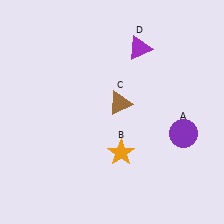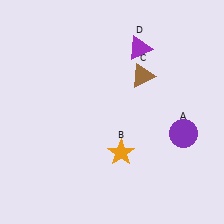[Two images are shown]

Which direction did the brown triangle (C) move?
The brown triangle (C) moved up.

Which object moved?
The brown triangle (C) moved up.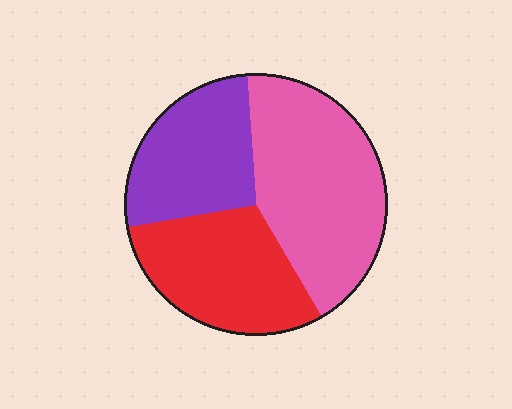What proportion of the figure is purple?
Purple takes up about one quarter (1/4) of the figure.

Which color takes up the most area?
Pink, at roughly 45%.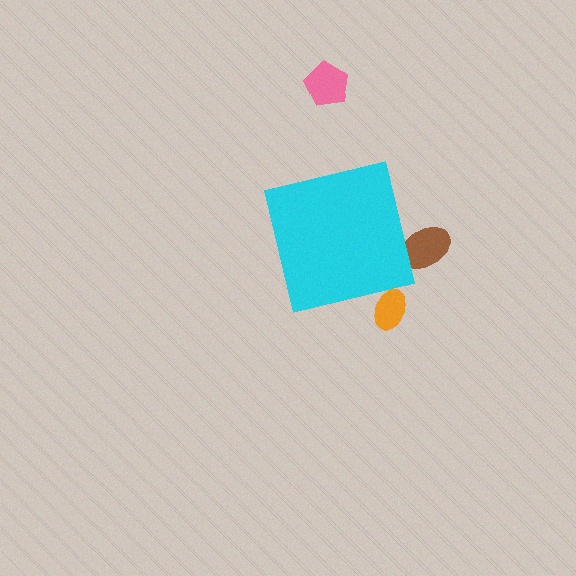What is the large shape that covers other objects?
A cyan square.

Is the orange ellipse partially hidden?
Yes, the orange ellipse is partially hidden behind the cyan square.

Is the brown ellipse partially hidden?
Yes, the brown ellipse is partially hidden behind the cyan square.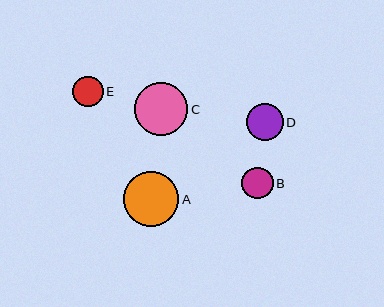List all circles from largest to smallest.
From largest to smallest: A, C, D, B, E.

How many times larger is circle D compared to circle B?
Circle D is approximately 1.2 times the size of circle B.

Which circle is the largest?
Circle A is the largest with a size of approximately 55 pixels.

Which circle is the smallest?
Circle E is the smallest with a size of approximately 31 pixels.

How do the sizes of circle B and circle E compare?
Circle B and circle E are approximately the same size.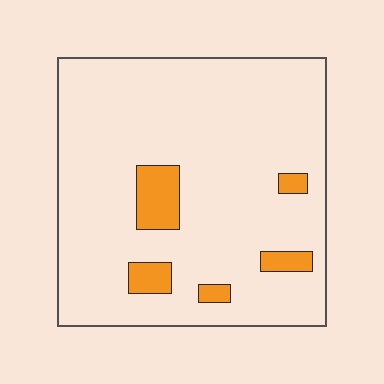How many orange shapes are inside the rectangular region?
5.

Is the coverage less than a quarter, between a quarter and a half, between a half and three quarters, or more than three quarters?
Less than a quarter.